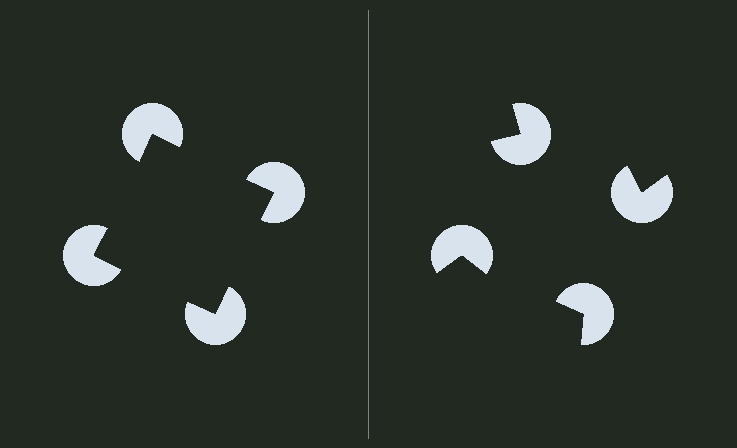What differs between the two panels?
The pac-man discs are positioned identically on both sides; only the wedge orientations differ. On the left they align to a square; on the right they are misaligned.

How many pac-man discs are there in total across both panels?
8 — 4 on each side.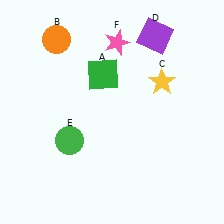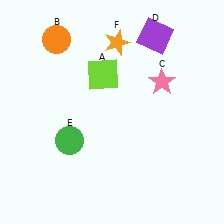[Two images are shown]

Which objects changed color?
A changed from green to lime. C changed from yellow to pink. F changed from pink to orange.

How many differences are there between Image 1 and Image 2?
There are 3 differences between the two images.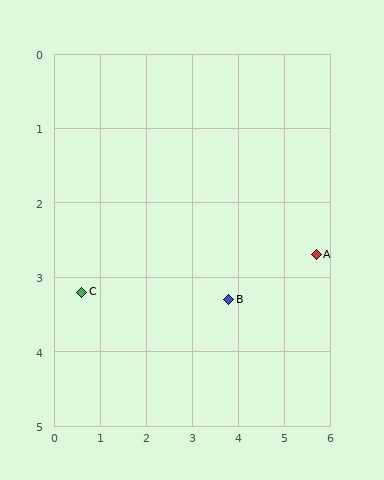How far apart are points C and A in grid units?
Points C and A are about 5.1 grid units apart.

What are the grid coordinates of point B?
Point B is at approximately (3.8, 3.3).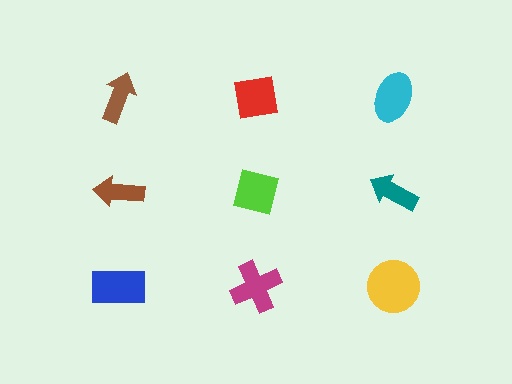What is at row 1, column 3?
A cyan ellipse.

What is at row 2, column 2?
A lime diamond.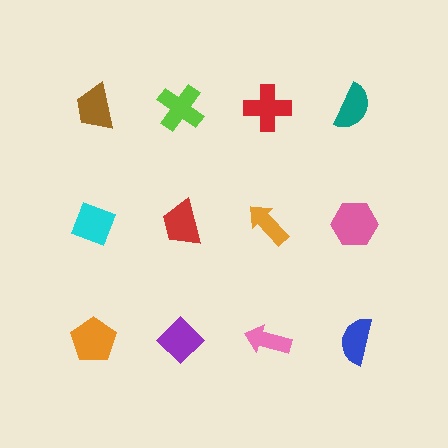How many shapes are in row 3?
4 shapes.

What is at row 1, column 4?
A teal semicircle.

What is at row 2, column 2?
A red trapezoid.